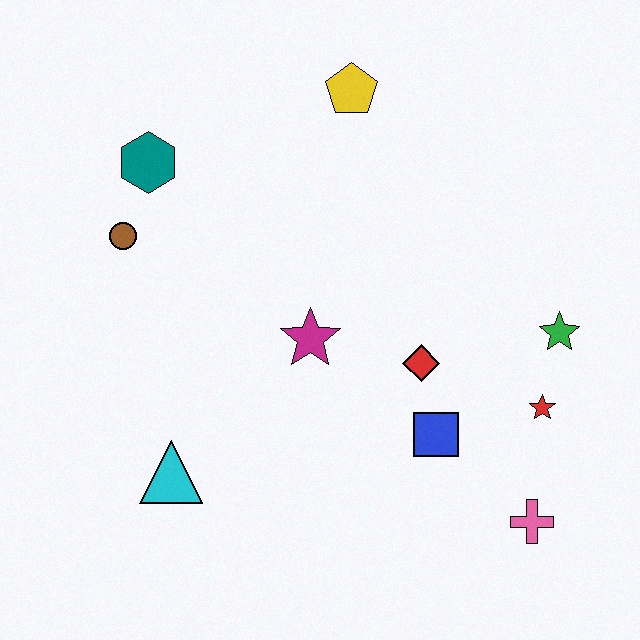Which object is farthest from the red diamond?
The teal hexagon is farthest from the red diamond.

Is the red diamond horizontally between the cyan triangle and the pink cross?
Yes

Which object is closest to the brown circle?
The teal hexagon is closest to the brown circle.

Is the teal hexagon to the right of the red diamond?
No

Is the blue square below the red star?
Yes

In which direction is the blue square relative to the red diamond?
The blue square is below the red diamond.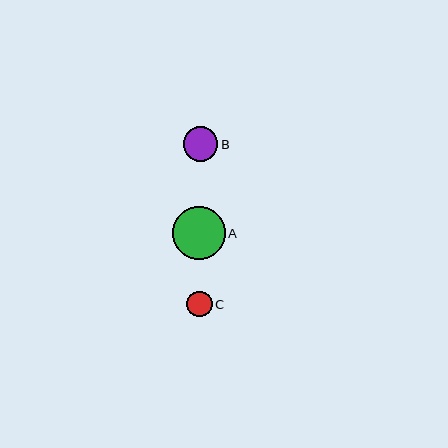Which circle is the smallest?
Circle C is the smallest with a size of approximately 26 pixels.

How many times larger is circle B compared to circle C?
Circle B is approximately 1.3 times the size of circle C.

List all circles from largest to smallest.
From largest to smallest: A, B, C.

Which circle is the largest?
Circle A is the largest with a size of approximately 53 pixels.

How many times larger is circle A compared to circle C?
Circle A is approximately 2.0 times the size of circle C.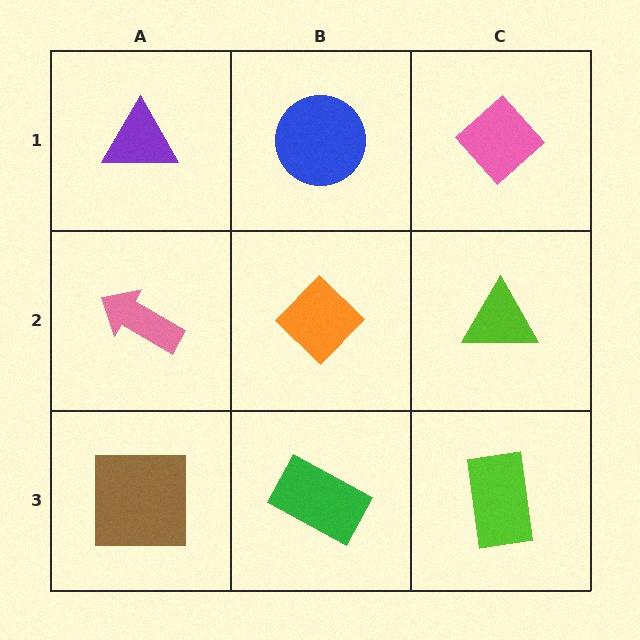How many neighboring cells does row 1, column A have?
2.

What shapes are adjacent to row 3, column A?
A pink arrow (row 2, column A), a green rectangle (row 3, column B).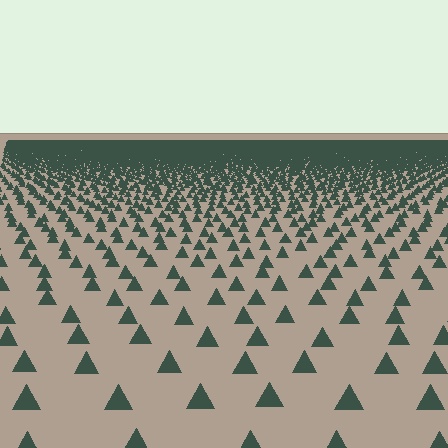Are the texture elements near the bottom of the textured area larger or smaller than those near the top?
Larger. Near the bottom, elements are closer to the viewer and appear at a bigger on-screen size.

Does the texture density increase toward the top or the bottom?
Density increases toward the top.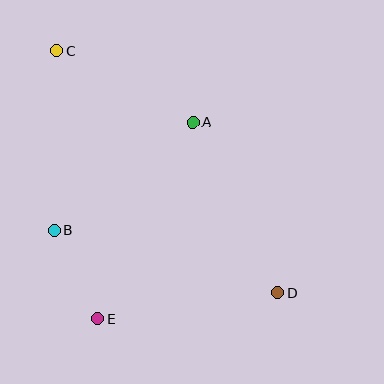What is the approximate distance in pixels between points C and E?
The distance between C and E is approximately 271 pixels.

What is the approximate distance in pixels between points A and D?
The distance between A and D is approximately 190 pixels.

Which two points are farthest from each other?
Points C and D are farthest from each other.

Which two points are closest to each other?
Points B and E are closest to each other.